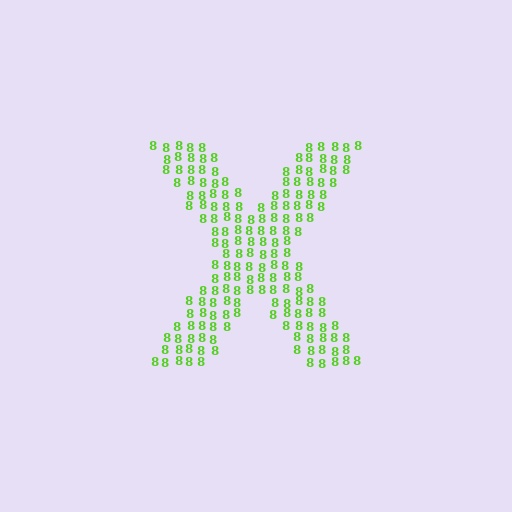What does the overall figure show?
The overall figure shows the letter X.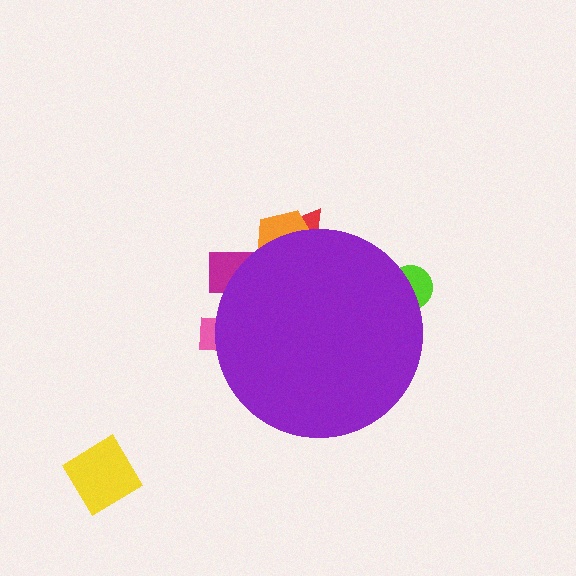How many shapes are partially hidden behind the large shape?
5 shapes are partially hidden.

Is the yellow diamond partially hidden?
No, the yellow diamond is fully visible.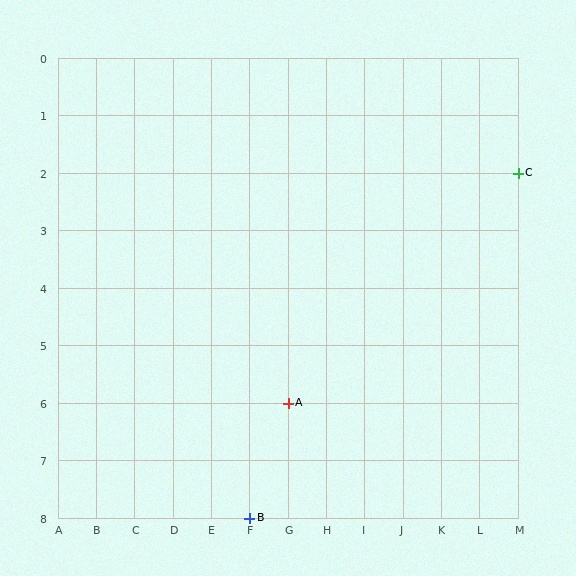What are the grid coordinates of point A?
Point A is at grid coordinates (G, 6).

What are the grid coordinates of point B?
Point B is at grid coordinates (F, 8).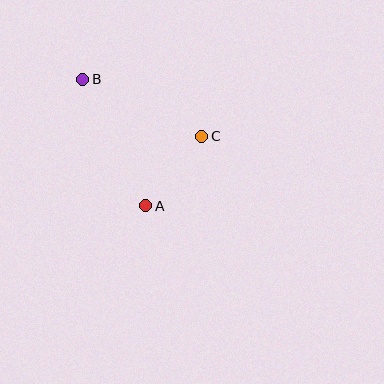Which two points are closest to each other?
Points A and C are closest to each other.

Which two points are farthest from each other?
Points A and B are farthest from each other.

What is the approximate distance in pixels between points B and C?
The distance between B and C is approximately 132 pixels.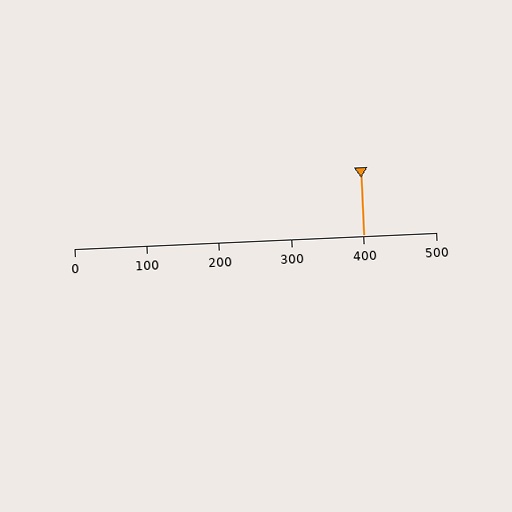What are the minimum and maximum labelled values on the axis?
The axis runs from 0 to 500.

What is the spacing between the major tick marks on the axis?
The major ticks are spaced 100 apart.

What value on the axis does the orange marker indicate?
The marker indicates approximately 400.